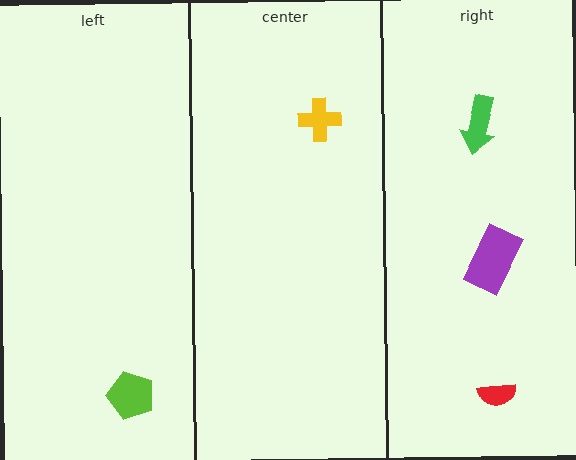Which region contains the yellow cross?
The center region.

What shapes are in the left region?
The lime pentagon.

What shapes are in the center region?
The yellow cross.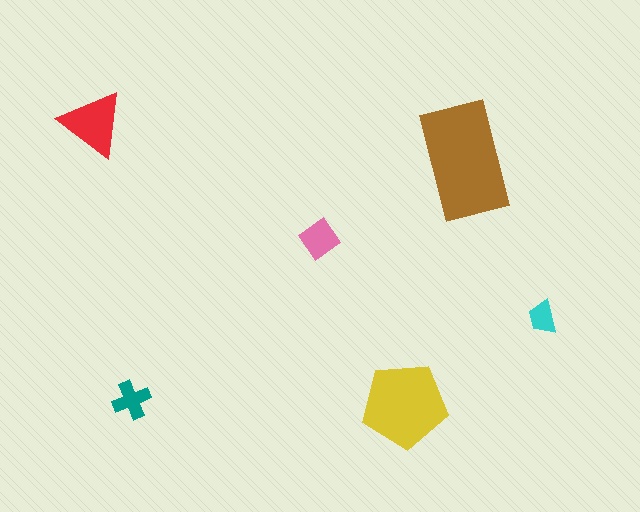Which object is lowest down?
The yellow pentagon is bottommost.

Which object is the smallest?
The cyan trapezoid.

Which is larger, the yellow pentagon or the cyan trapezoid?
The yellow pentagon.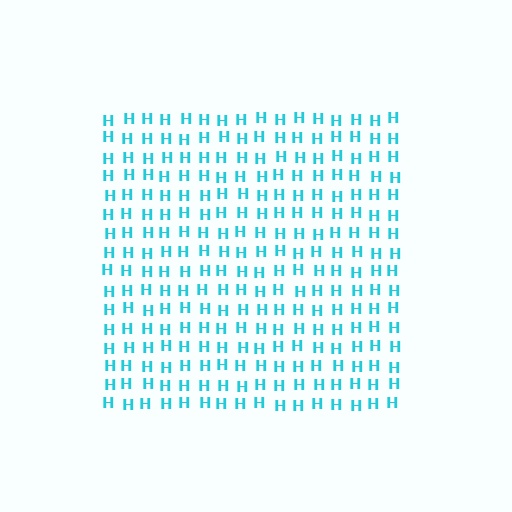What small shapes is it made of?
It is made of small letter H's.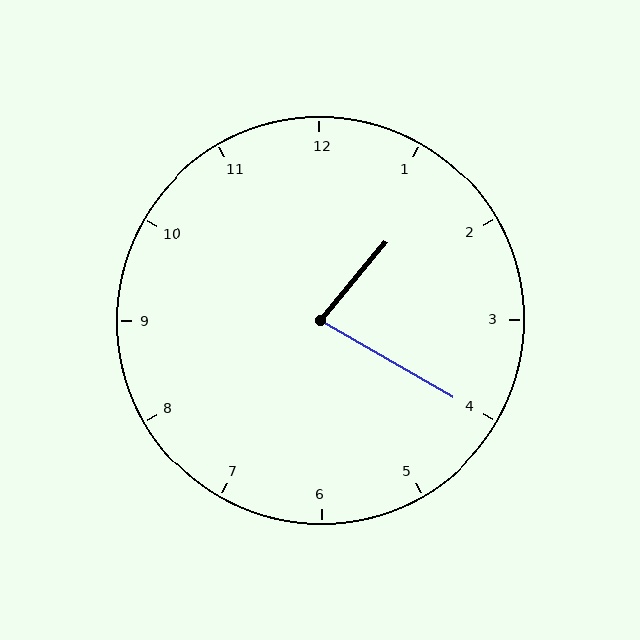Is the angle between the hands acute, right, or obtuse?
It is acute.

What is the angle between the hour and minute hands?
Approximately 80 degrees.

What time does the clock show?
1:20.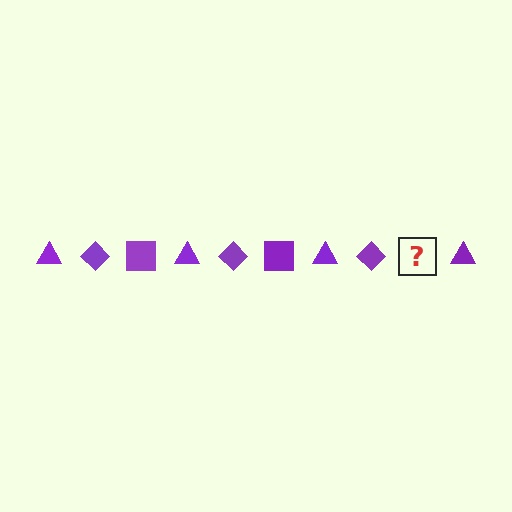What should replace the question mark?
The question mark should be replaced with a purple square.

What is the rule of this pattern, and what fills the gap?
The rule is that the pattern cycles through triangle, diamond, square shapes in purple. The gap should be filled with a purple square.